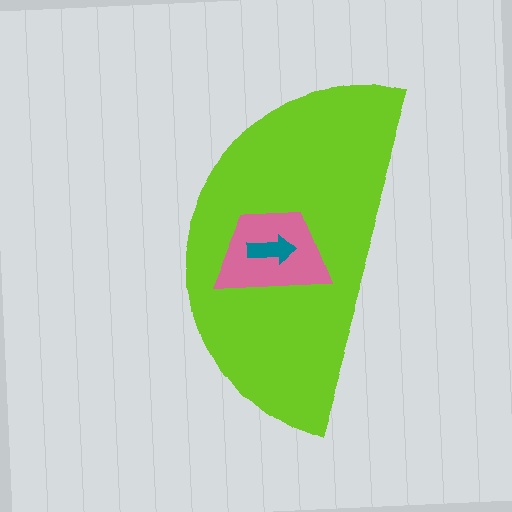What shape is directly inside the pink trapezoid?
The teal arrow.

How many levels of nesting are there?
3.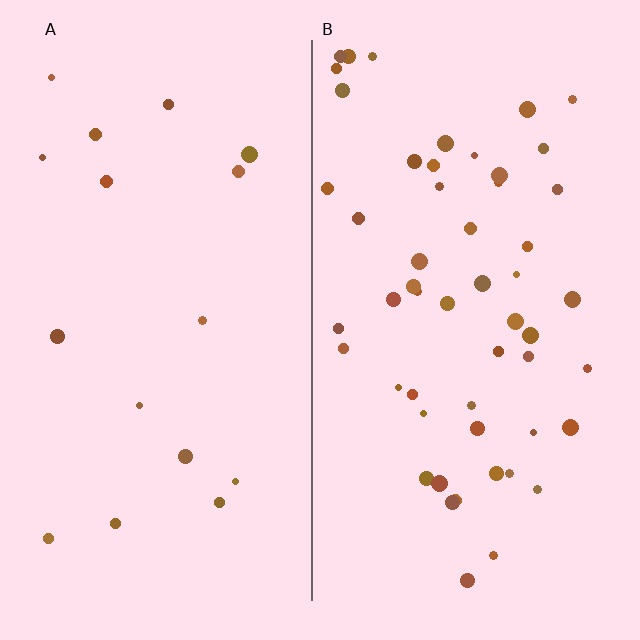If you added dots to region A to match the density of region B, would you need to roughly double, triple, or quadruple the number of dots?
Approximately triple.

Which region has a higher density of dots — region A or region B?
B (the right).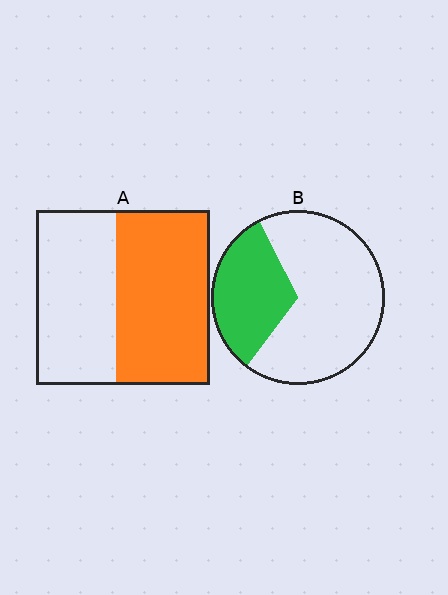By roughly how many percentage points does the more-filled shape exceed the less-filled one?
By roughly 20 percentage points (A over B).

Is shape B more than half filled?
No.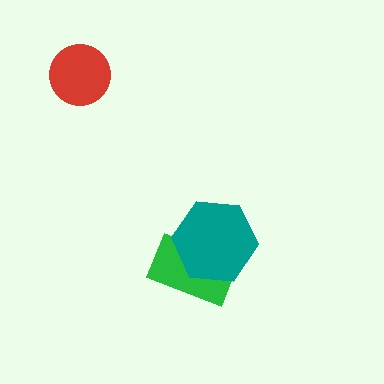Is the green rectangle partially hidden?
Yes, it is partially covered by another shape.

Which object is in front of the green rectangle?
The teal hexagon is in front of the green rectangle.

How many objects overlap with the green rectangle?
1 object overlaps with the green rectangle.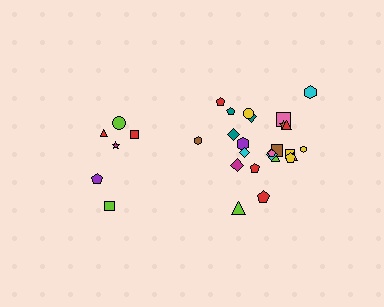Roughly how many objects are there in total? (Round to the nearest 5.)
Roughly 30 objects in total.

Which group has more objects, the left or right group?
The right group.